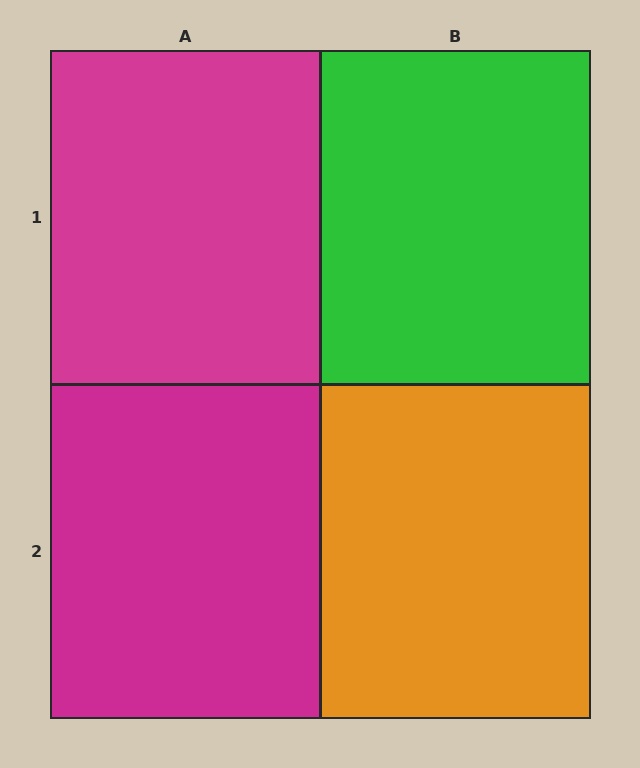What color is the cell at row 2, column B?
Orange.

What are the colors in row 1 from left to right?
Magenta, green.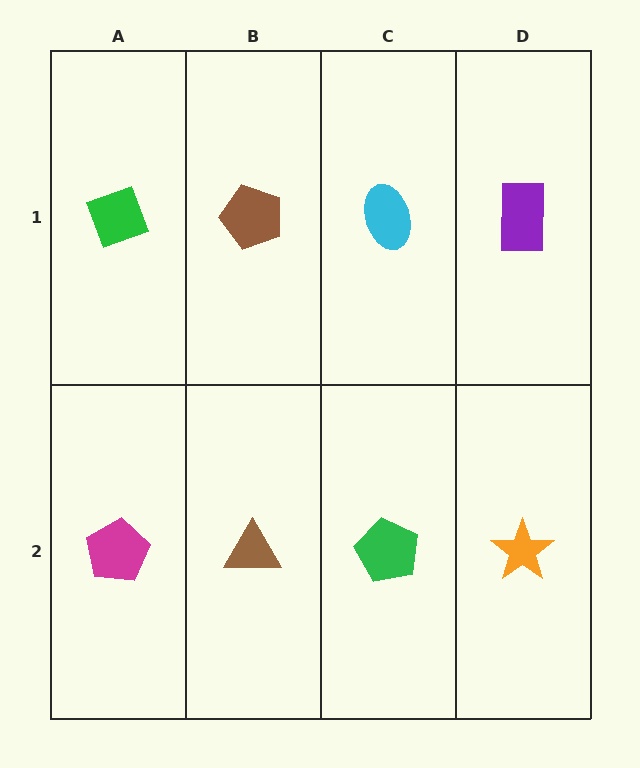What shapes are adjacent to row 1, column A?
A magenta pentagon (row 2, column A), a brown pentagon (row 1, column B).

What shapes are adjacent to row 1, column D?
An orange star (row 2, column D), a cyan ellipse (row 1, column C).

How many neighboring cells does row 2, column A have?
2.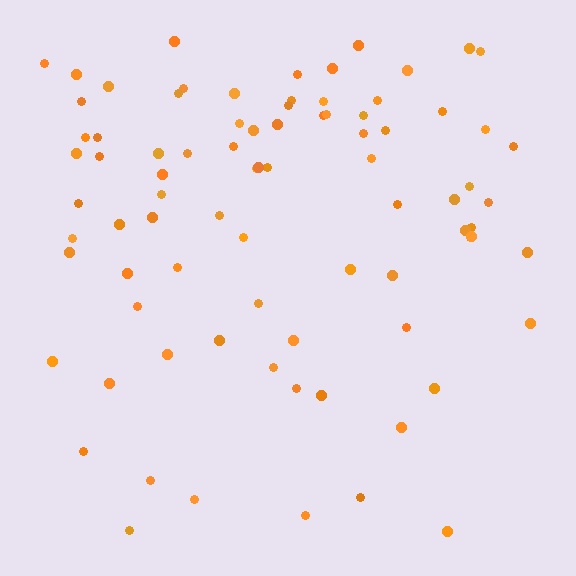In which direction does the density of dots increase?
From bottom to top, with the top side densest.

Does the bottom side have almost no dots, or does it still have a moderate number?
Still a moderate number, just noticeably fewer than the top.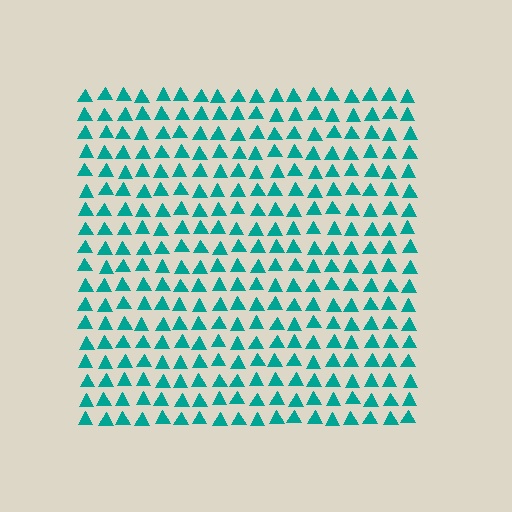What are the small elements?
The small elements are triangles.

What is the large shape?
The large shape is a square.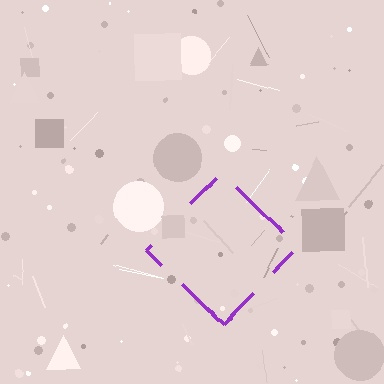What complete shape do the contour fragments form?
The contour fragments form a diamond.